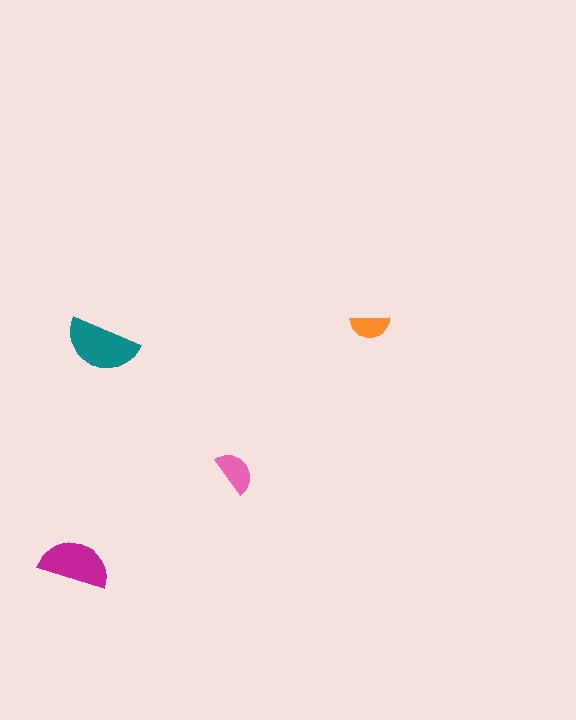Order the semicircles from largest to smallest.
the teal one, the magenta one, the pink one, the orange one.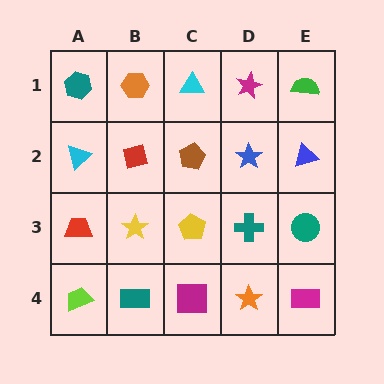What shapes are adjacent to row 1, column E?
A blue triangle (row 2, column E), a magenta star (row 1, column D).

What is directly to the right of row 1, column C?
A magenta star.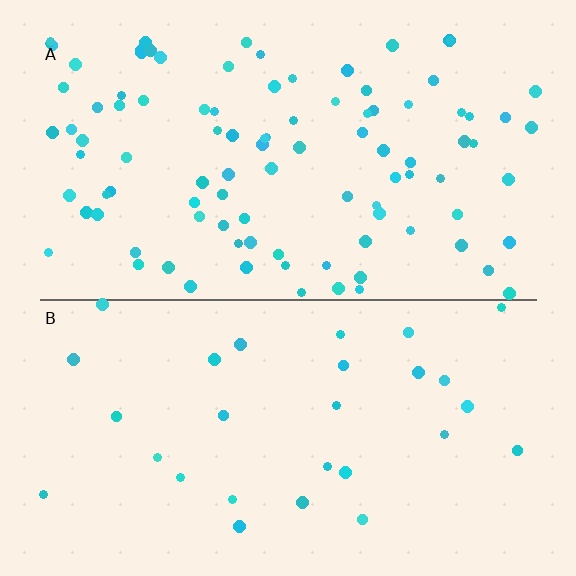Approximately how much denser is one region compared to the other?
Approximately 3.5× — region A over region B.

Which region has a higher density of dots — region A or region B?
A (the top).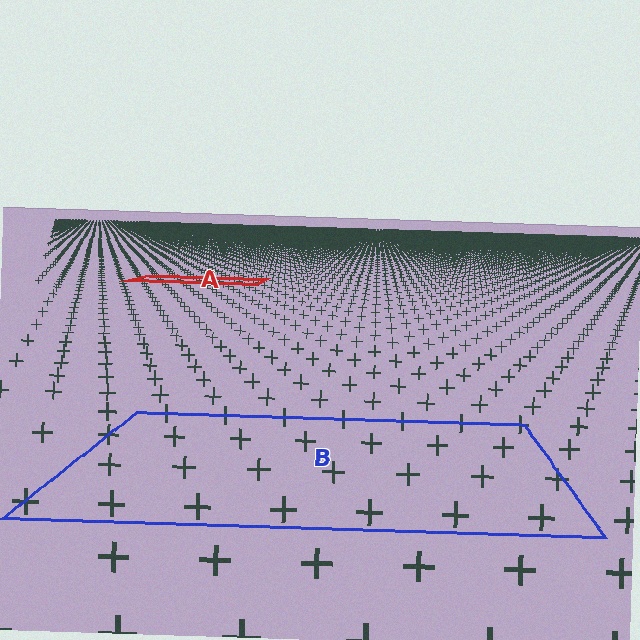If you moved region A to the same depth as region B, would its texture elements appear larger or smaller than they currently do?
They would appear larger. At a closer depth, the same texture elements are projected at a bigger on-screen size.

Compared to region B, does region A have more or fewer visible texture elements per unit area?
Region A has more texture elements per unit area — they are packed more densely because it is farther away.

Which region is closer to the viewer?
Region B is closer. The texture elements there are larger and more spread out.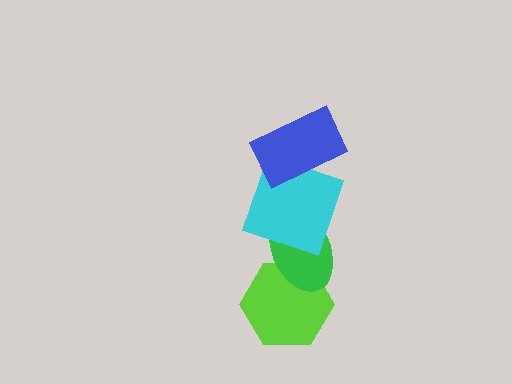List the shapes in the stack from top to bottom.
From top to bottom: the blue rectangle, the cyan square, the green ellipse, the lime hexagon.